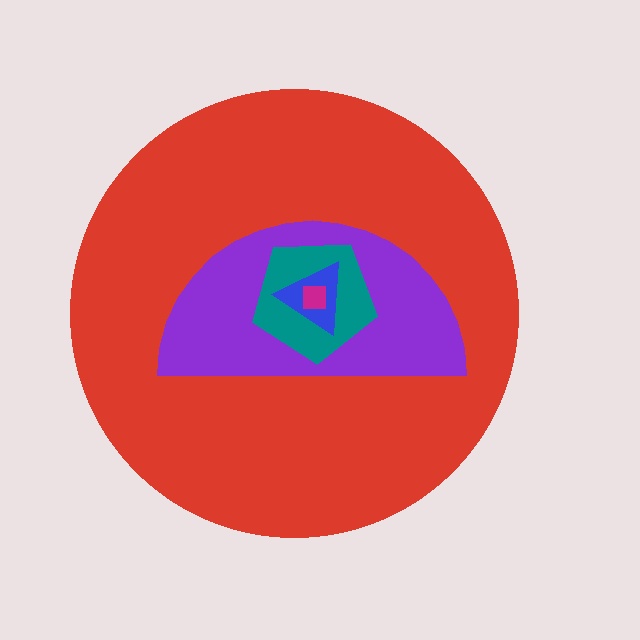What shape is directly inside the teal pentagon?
The blue triangle.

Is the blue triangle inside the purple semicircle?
Yes.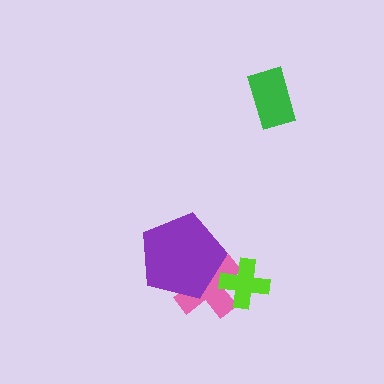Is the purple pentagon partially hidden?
No, no other shape covers it.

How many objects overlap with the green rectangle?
0 objects overlap with the green rectangle.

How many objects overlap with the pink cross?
2 objects overlap with the pink cross.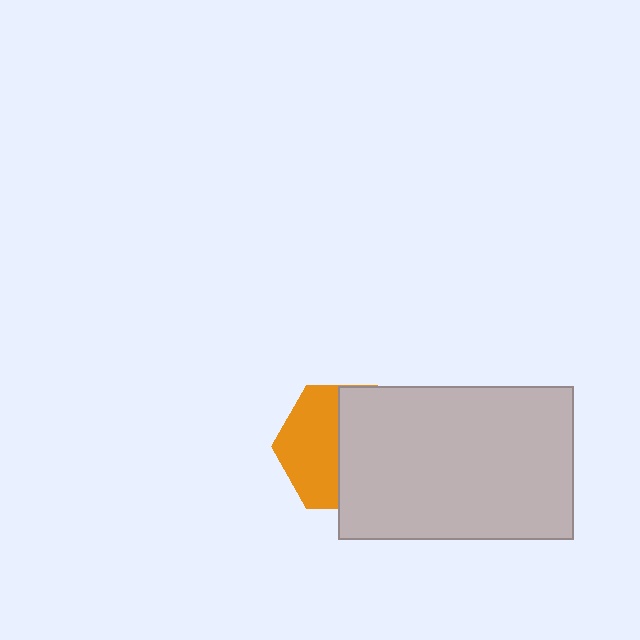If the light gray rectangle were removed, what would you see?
You would see the complete orange hexagon.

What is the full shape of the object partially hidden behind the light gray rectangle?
The partially hidden object is an orange hexagon.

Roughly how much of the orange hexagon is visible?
About half of it is visible (roughly 46%).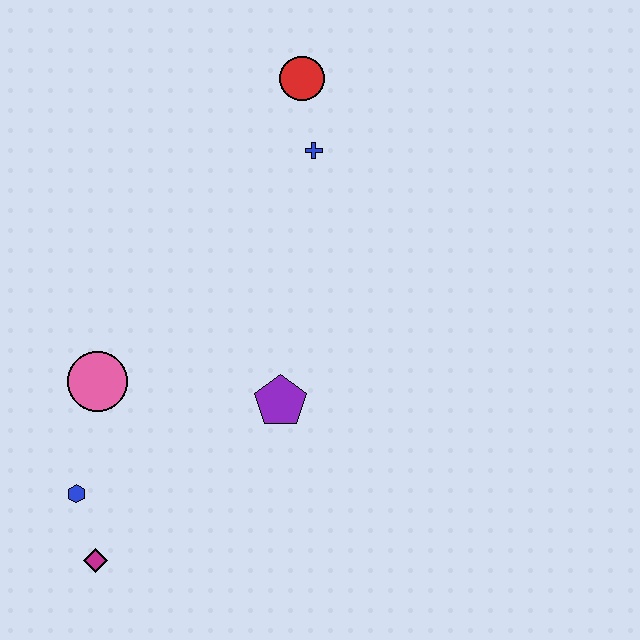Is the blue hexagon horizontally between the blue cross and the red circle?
No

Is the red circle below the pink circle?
No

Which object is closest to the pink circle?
The blue hexagon is closest to the pink circle.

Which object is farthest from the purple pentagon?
The red circle is farthest from the purple pentagon.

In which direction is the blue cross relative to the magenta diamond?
The blue cross is above the magenta diamond.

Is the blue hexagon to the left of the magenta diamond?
Yes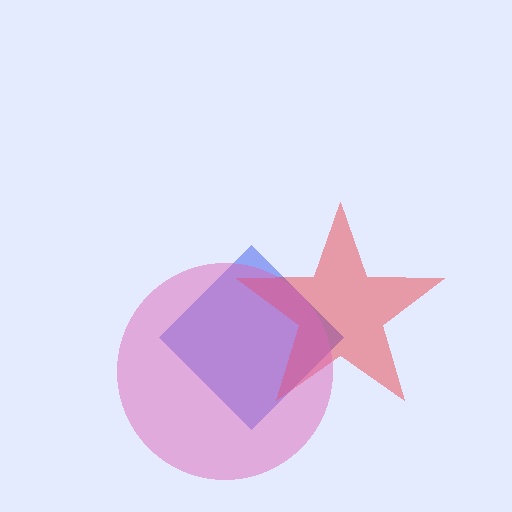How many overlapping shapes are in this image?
There are 3 overlapping shapes in the image.